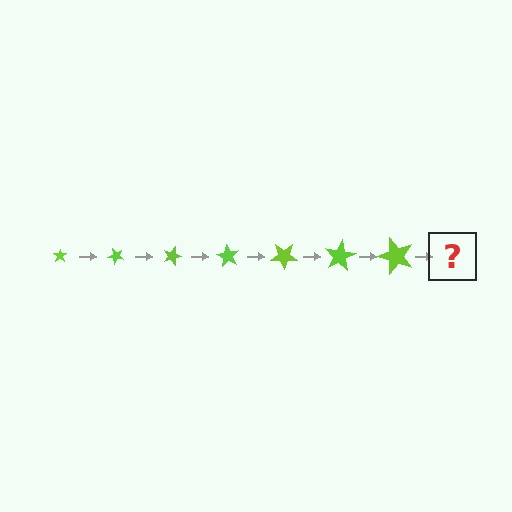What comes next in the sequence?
The next element should be a star, larger than the previous one and rotated 315 degrees from the start.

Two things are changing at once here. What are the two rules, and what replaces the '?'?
The two rules are that the star grows larger each step and it rotates 45 degrees each step. The '?' should be a star, larger than the previous one and rotated 315 degrees from the start.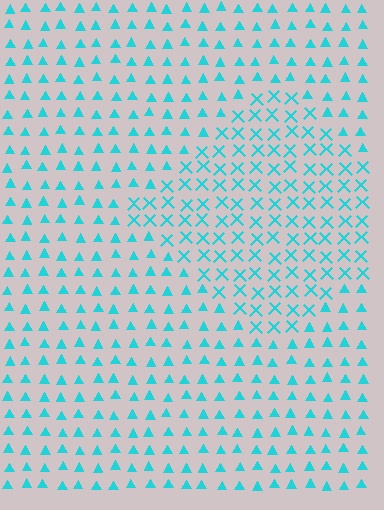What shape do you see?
I see a diamond.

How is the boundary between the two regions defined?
The boundary is defined by a change in element shape: X marks inside vs. triangles outside. All elements share the same color and spacing.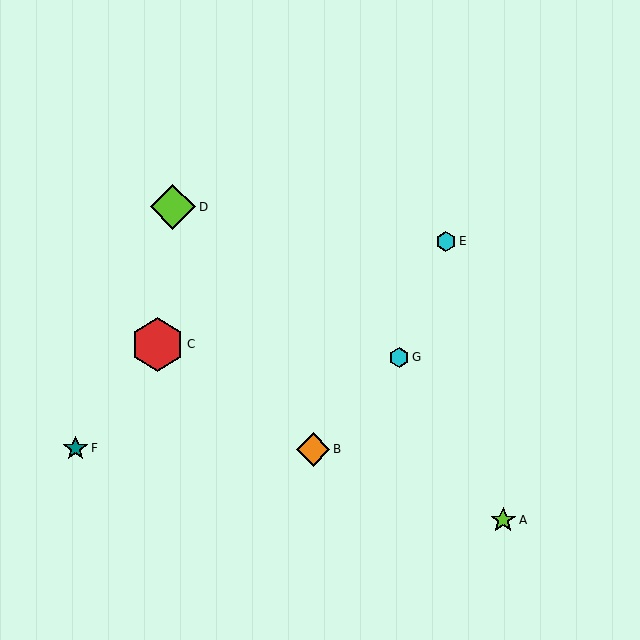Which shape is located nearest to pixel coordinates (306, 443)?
The orange diamond (labeled B) at (313, 449) is nearest to that location.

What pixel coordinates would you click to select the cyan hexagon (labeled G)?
Click at (399, 357) to select the cyan hexagon G.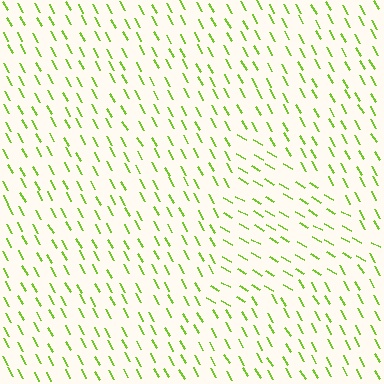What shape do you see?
I see a triangle.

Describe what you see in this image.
The image is filled with small lime line segments. A triangle region in the image has lines oriented differently from the surrounding lines, creating a visible texture boundary.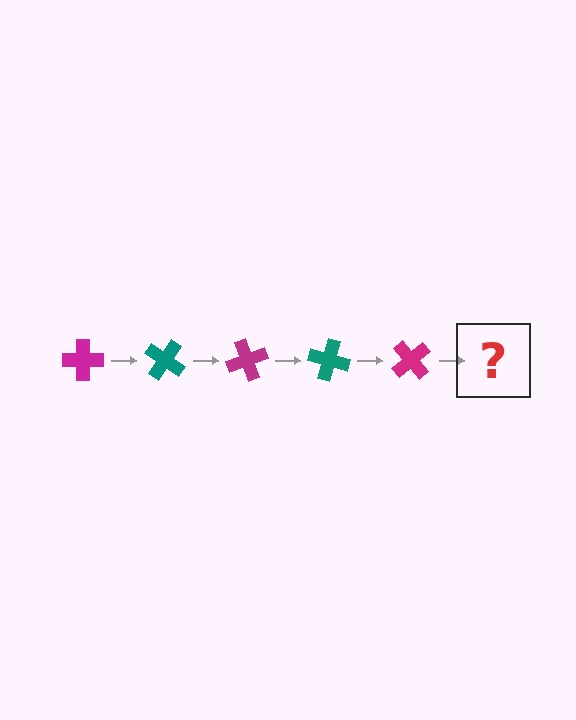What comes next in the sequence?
The next element should be a teal cross, rotated 175 degrees from the start.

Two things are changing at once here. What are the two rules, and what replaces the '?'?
The two rules are that it rotates 35 degrees each step and the color cycles through magenta and teal. The '?' should be a teal cross, rotated 175 degrees from the start.